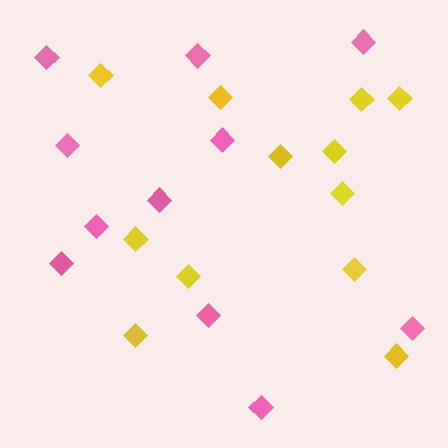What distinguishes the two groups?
There are 2 groups: one group of yellow diamonds (12) and one group of pink diamonds (11).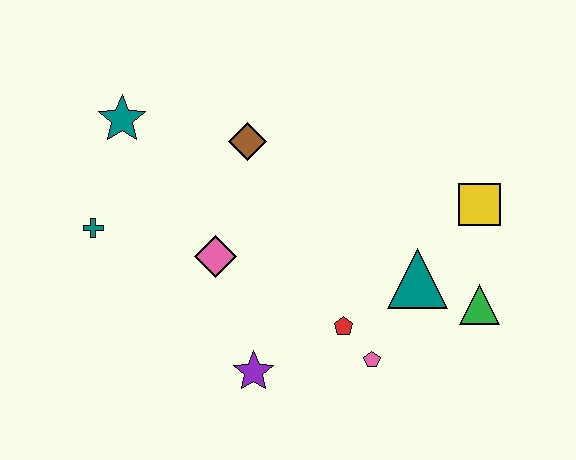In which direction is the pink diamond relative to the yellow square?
The pink diamond is to the left of the yellow square.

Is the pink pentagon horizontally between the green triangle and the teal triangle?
No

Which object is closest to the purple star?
The red pentagon is closest to the purple star.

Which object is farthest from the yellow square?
The teal cross is farthest from the yellow square.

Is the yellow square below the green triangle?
No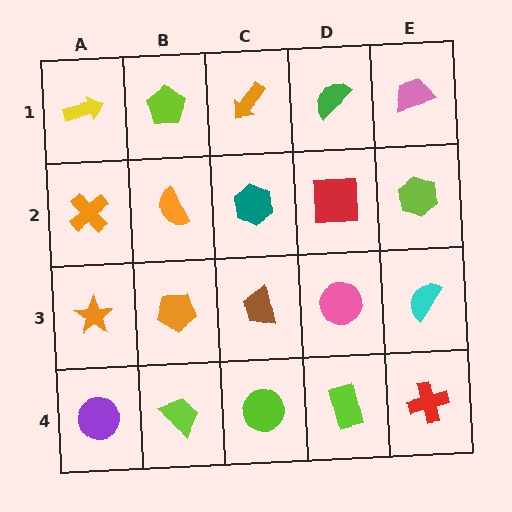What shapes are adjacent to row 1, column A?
An orange cross (row 2, column A), a lime pentagon (row 1, column B).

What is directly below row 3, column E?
A red cross.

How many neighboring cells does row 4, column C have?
3.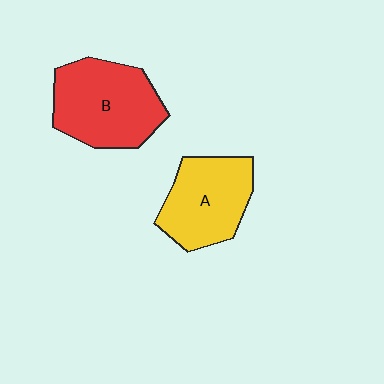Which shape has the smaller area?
Shape A (yellow).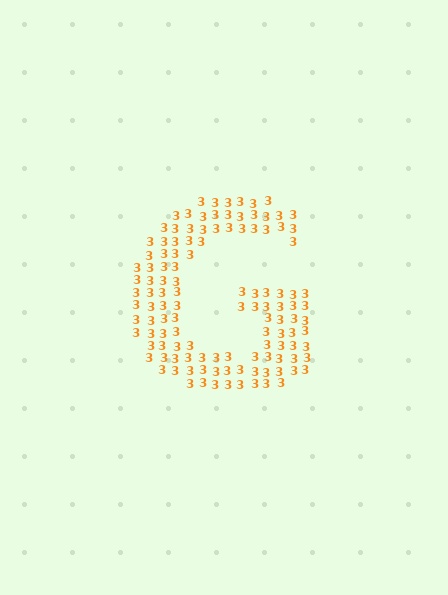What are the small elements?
The small elements are digit 3's.